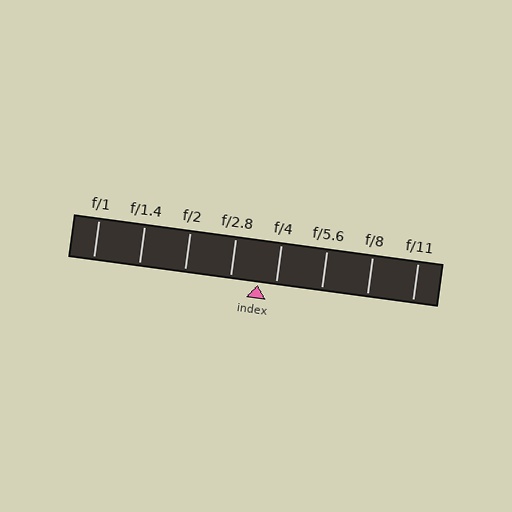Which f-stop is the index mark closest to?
The index mark is closest to f/4.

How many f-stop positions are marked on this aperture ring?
There are 8 f-stop positions marked.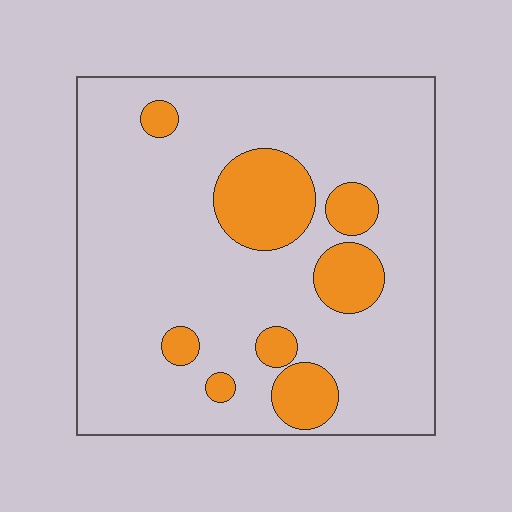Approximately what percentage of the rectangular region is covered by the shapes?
Approximately 20%.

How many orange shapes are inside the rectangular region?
8.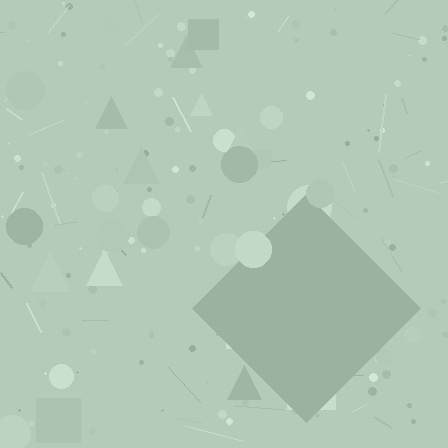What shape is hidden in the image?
A diamond is hidden in the image.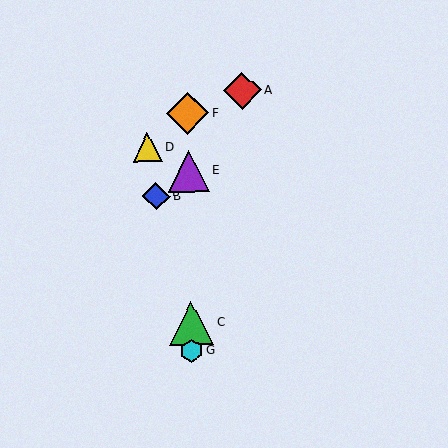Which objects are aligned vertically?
Objects C, E, F, G are aligned vertically.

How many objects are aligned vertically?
4 objects (C, E, F, G) are aligned vertically.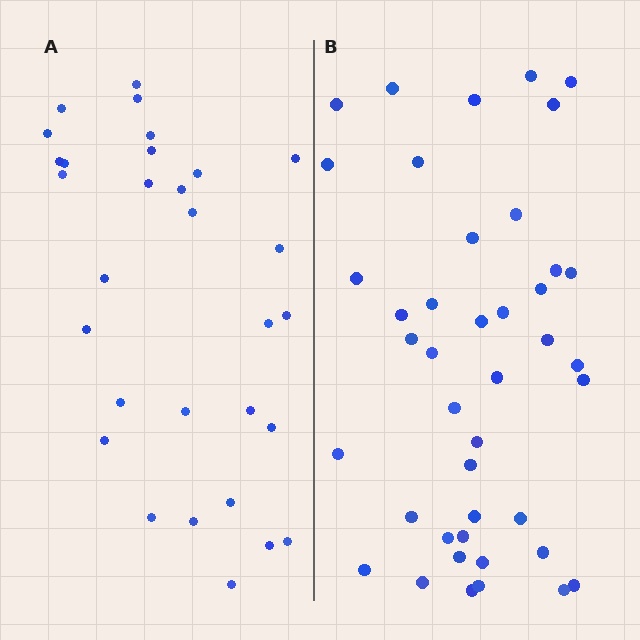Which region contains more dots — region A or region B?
Region B (the right region) has more dots.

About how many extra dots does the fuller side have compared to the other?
Region B has roughly 12 or so more dots than region A.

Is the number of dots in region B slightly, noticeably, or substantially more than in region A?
Region B has noticeably more, but not dramatically so. The ratio is roughly 1.4 to 1.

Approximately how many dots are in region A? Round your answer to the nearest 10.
About 30 dots.